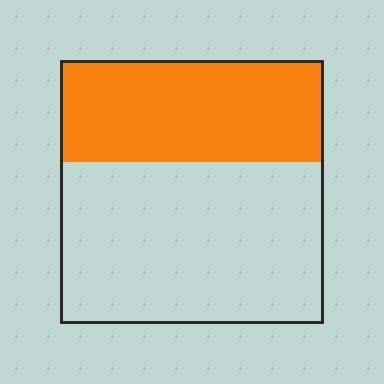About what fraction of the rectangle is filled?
About three eighths (3/8).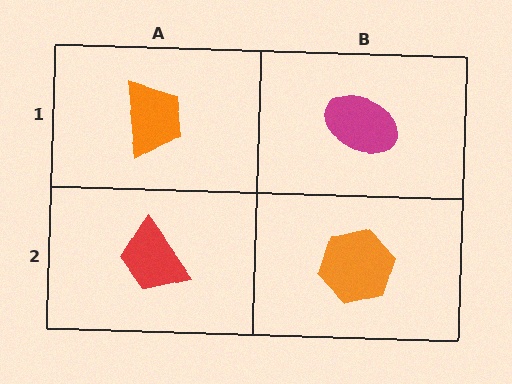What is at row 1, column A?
An orange trapezoid.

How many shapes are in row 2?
2 shapes.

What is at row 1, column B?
A magenta ellipse.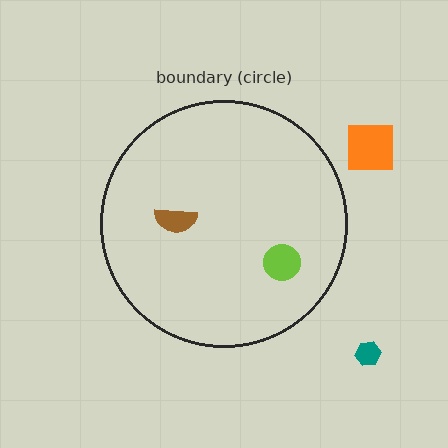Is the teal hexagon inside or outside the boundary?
Outside.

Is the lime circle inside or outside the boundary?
Inside.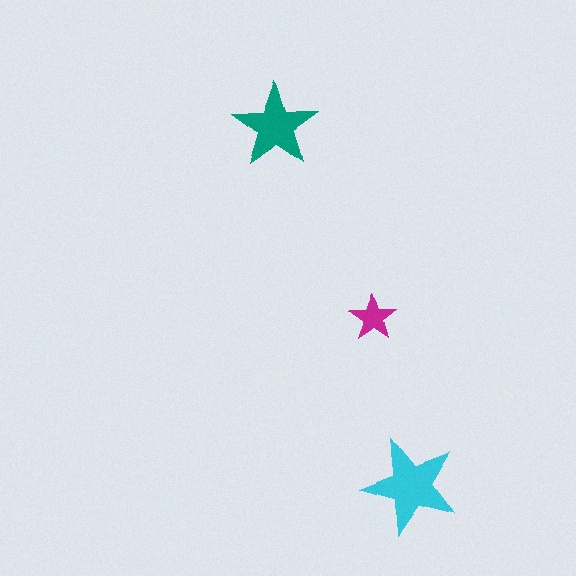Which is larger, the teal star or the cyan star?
The cyan one.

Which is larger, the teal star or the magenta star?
The teal one.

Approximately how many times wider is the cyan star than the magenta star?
About 2 times wider.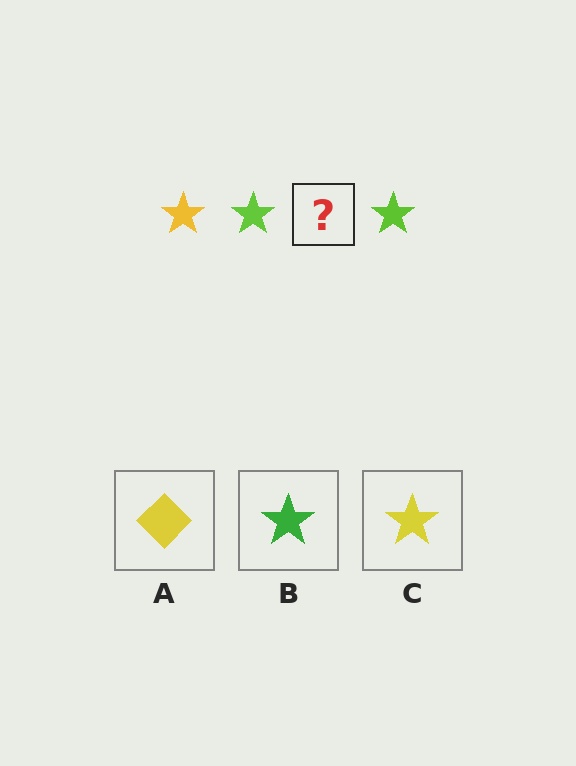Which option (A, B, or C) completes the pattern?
C.